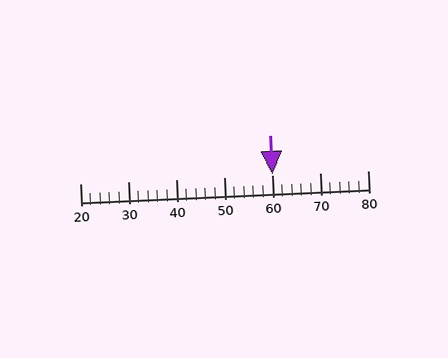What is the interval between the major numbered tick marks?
The major tick marks are spaced 10 units apart.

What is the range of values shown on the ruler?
The ruler shows values from 20 to 80.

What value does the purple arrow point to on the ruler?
The purple arrow points to approximately 60.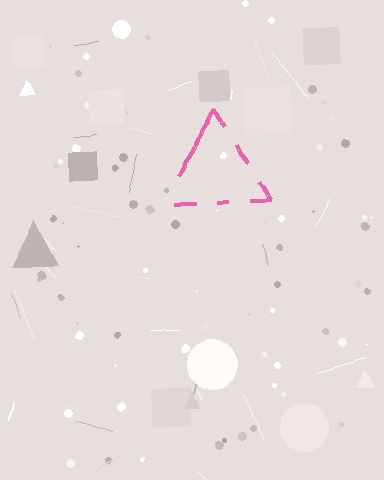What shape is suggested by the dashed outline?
The dashed outline suggests a triangle.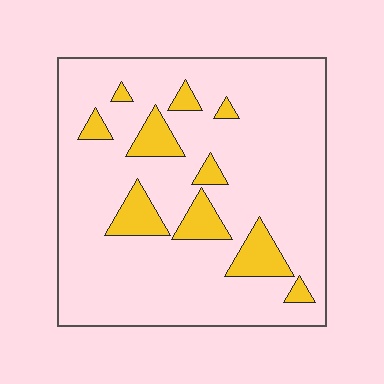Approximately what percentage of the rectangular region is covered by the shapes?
Approximately 15%.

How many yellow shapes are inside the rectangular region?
10.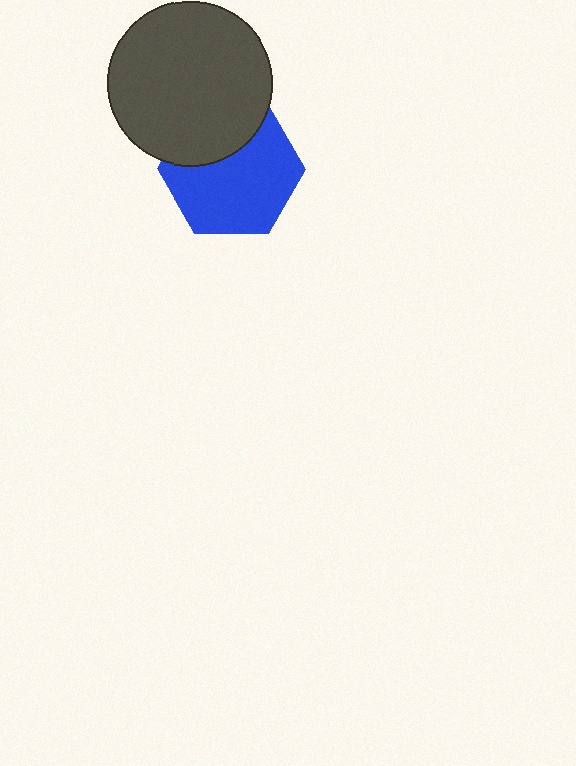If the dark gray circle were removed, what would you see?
You would see the complete blue hexagon.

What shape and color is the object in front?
The object in front is a dark gray circle.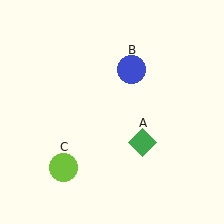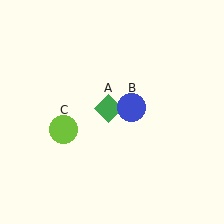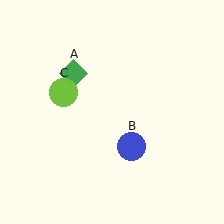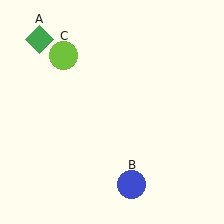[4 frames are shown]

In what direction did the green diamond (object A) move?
The green diamond (object A) moved up and to the left.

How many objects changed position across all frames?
3 objects changed position: green diamond (object A), blue circle (object B), lime circle (object C).